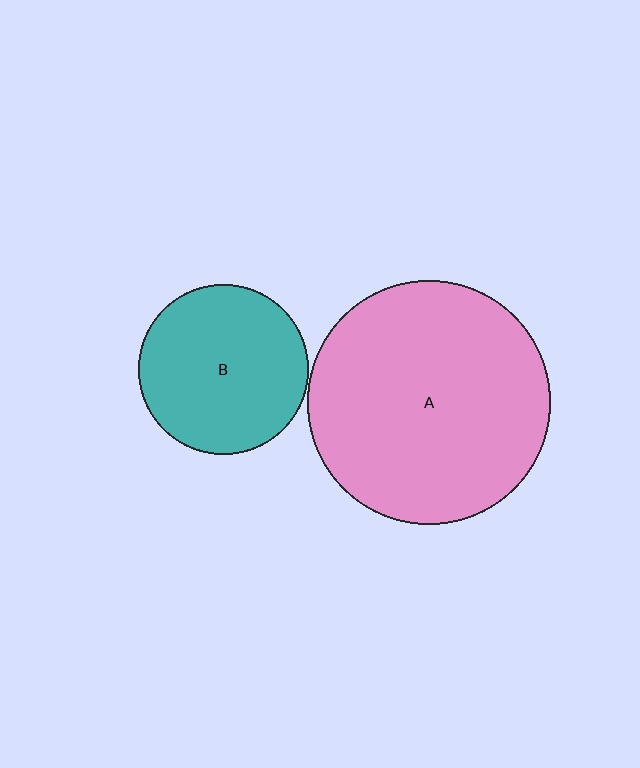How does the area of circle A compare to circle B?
Approximately 2.1 times.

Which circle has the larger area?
Circle A (pink).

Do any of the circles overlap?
No, none of the circles overlap.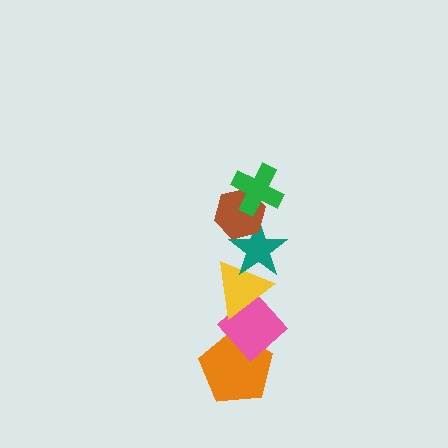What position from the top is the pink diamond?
The pink diamond is 5th from the top.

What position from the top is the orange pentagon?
The orange pentagon is 6th from the top.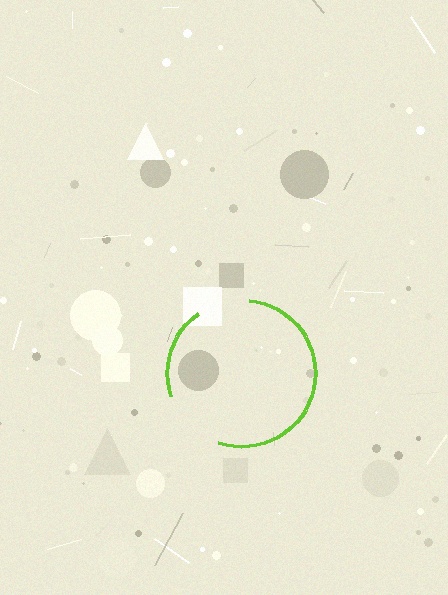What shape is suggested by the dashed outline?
The dashed outline suggests a circle.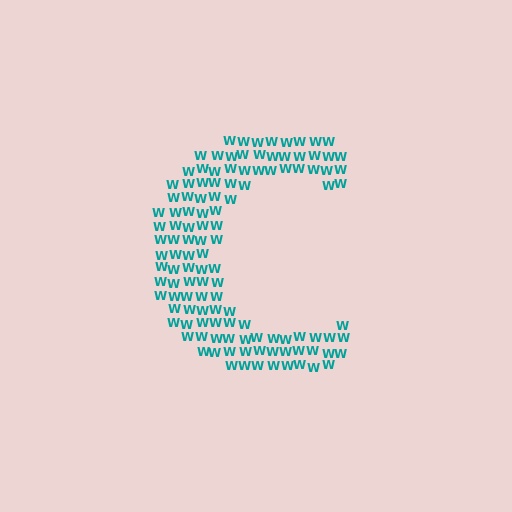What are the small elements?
The small elements are letter W's.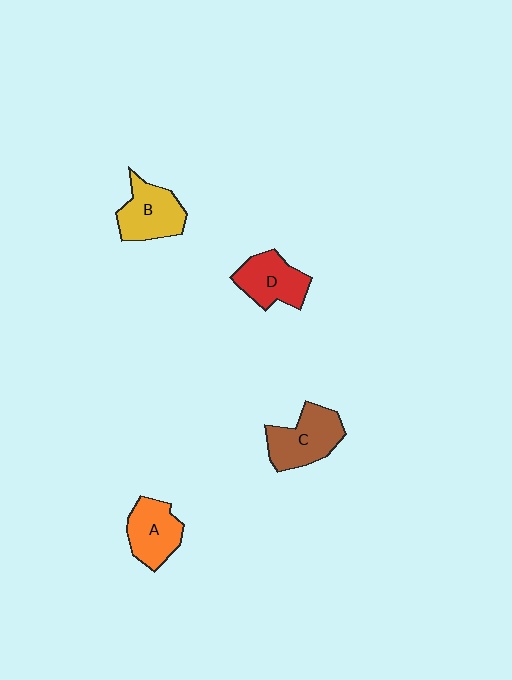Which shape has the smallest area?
Shape A (orange).